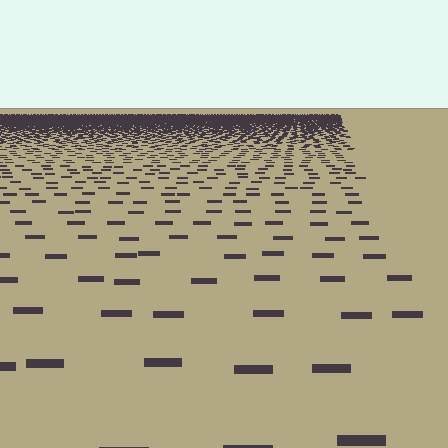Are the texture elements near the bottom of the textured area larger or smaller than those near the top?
Larger. Near the bottom, elements are closer to the viewer and appear at a bigger on-screen size.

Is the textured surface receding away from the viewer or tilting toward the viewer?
The surface is receding away from the viewer. Texture elements get smaller and denser toward the top.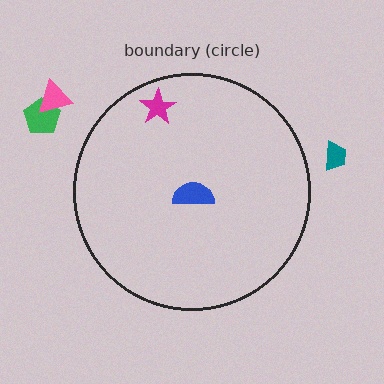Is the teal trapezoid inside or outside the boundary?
Outside.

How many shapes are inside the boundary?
2 inside, 3 outside.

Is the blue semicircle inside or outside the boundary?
Inside.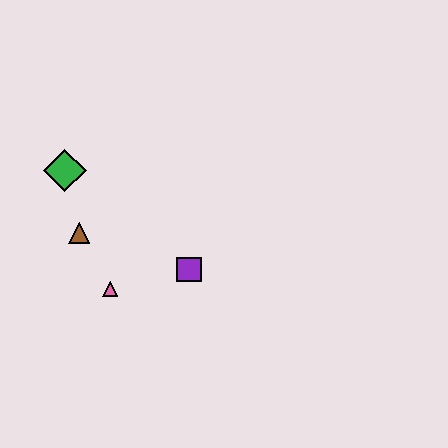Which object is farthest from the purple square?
The green diamond is farthest from the purple square.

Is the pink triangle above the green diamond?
No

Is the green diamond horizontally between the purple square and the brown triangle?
No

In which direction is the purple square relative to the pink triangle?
The purple square is to the right of the pink triangle.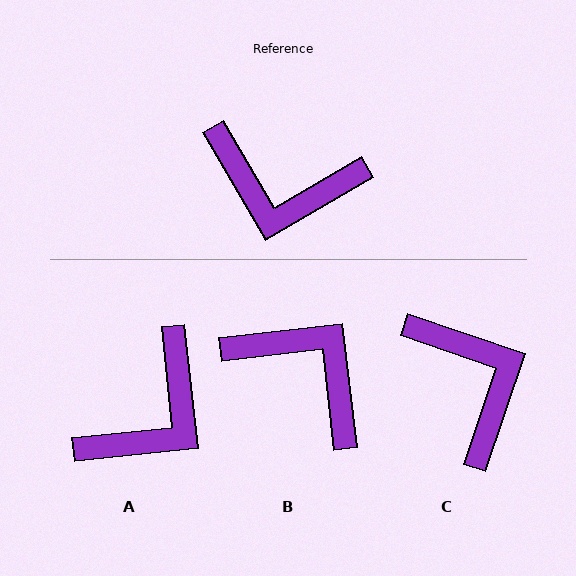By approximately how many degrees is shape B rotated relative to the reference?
Approximately 156 degrees counter-clockwise.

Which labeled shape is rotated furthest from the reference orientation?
B, about 156 degrees away.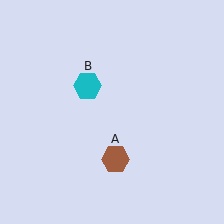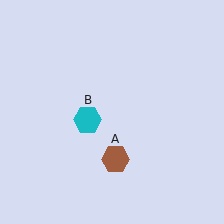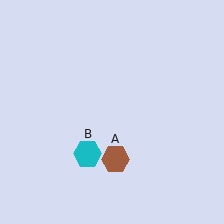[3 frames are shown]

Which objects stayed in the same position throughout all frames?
Brown hexagon (object A) remained stationary.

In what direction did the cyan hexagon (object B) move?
The cyan hexagon (object B) moved down.